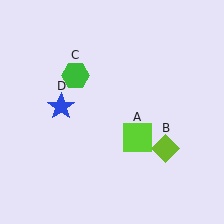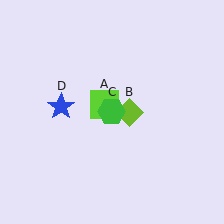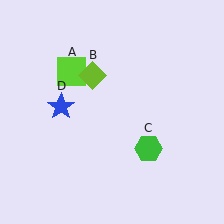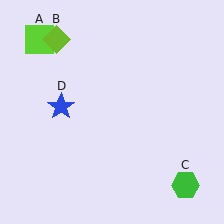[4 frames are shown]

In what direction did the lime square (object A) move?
The lime square (object A) moved up and to the left.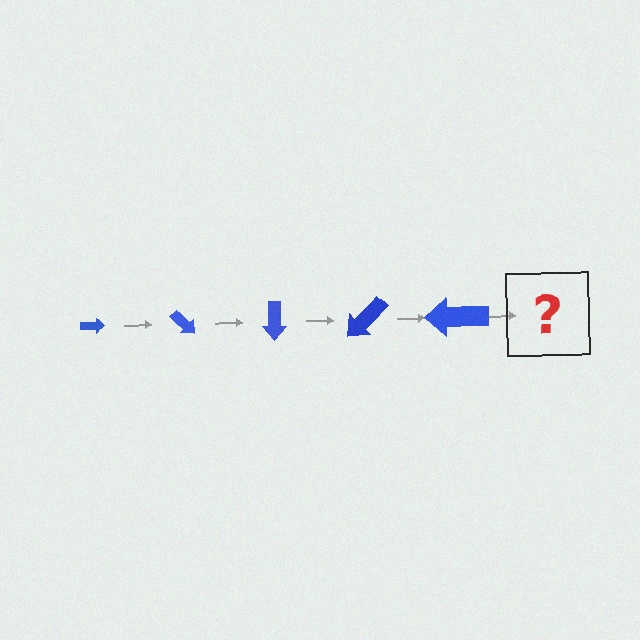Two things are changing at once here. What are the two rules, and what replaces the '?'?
The two rules are that the arrow grows larger each step and it rotates 45 degrees each step. The '?' should be an arrow, larger than the previous one and rotated 225 degrees from the start.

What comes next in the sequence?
The next element should be an arrow, larger than the previous one and rotated 225 degrees from the start.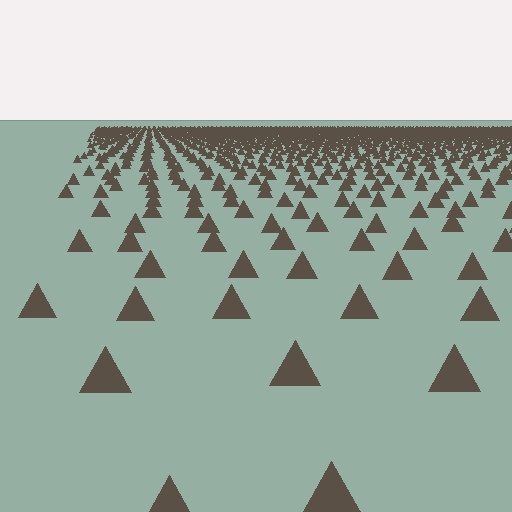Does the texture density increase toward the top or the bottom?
Density increases toward the top.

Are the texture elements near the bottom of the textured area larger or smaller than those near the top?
Larger. Near the bottom, elements are closer to the viewer and appear at a bigger on-screen size.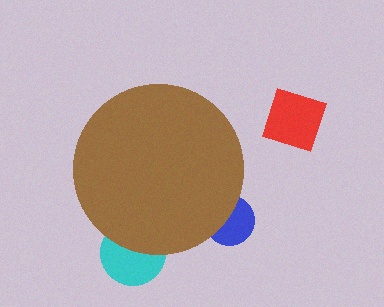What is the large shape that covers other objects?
A brown circle.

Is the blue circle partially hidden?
Yes, the blue circle is partially hidden behind the brown circle.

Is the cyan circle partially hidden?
Yes, the cyan circle is partially hidden behind the brown circle.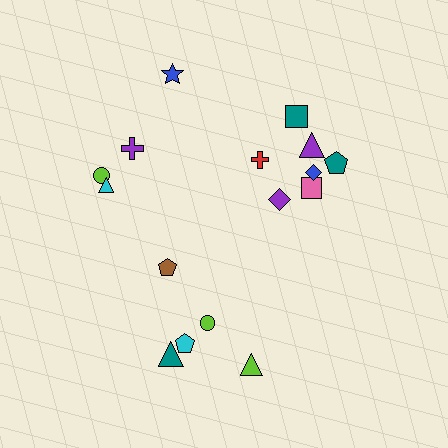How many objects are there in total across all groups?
There are 16 objects.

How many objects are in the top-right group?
There are 7 objects.